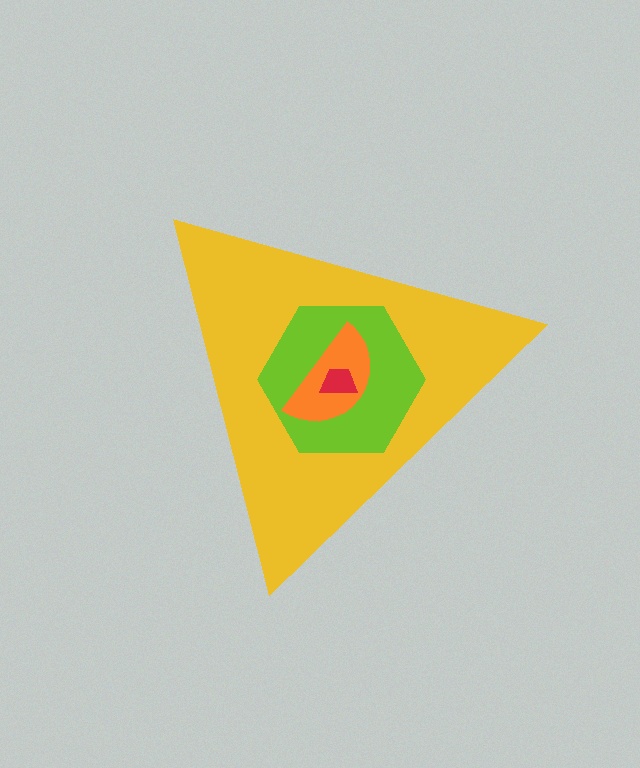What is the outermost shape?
The yellow triangle.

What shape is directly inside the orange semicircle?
The red trapezoid.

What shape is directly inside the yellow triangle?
The lime hexagon.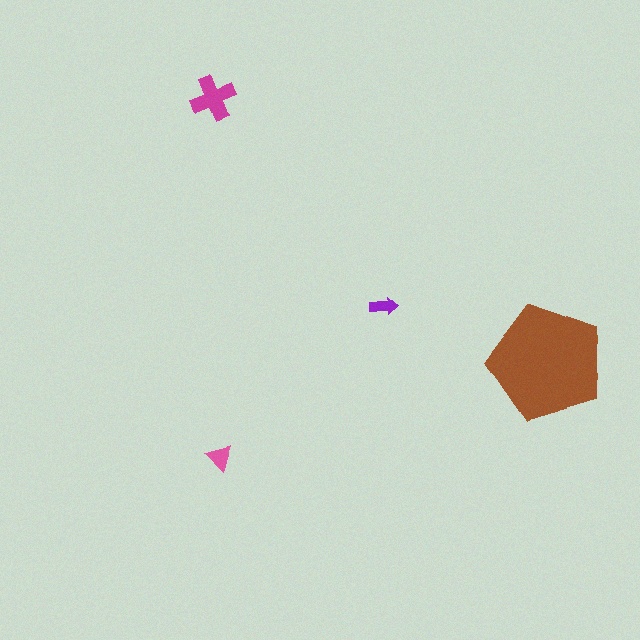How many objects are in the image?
There are 4 objects in the image.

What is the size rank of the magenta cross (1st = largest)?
2nd.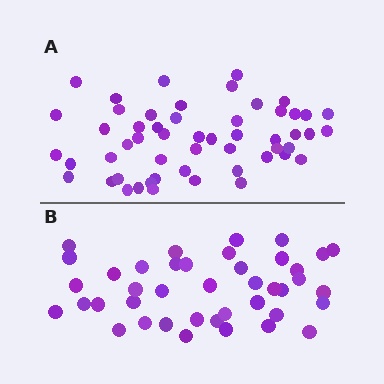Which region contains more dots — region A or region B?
Region A (the top region) has more dots.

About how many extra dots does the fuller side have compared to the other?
Region A has roughly 12 or so more dots than region B.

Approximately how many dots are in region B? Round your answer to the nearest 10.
About 40 dots. (The exact count is 41, which rounds to 40.)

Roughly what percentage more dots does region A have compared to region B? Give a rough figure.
About 30% more.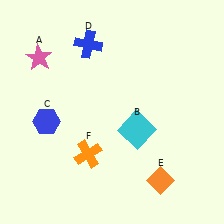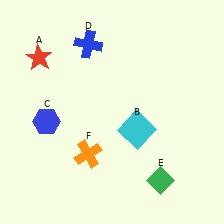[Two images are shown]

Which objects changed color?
A changed from pink to red. E changed from orange to green.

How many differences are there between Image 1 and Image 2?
There are 2 differences between the two images.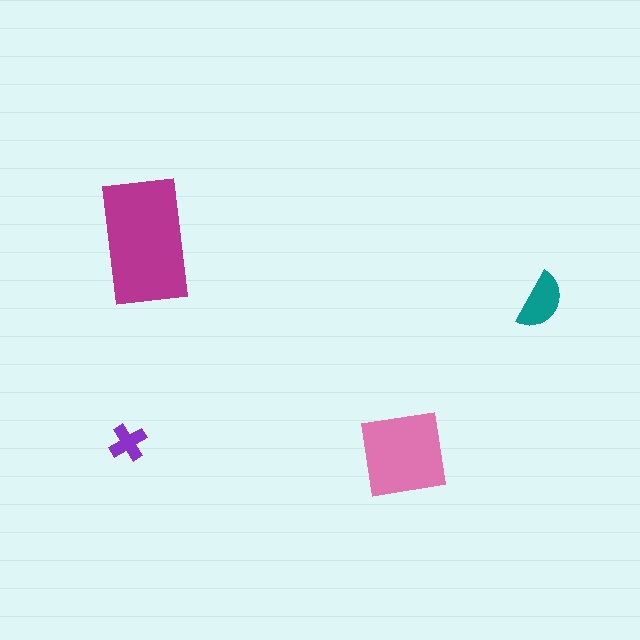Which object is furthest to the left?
The purple cross is leftmost.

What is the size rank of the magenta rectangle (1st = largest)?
1st.